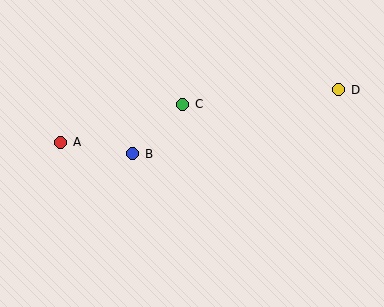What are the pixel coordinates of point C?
Point C is at (183, 104).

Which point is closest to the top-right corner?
Point D is closest to the top-right corner.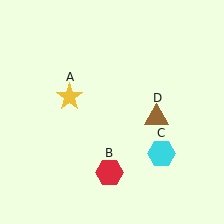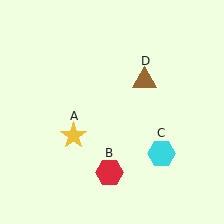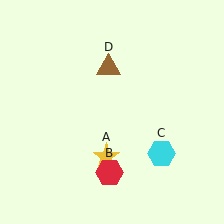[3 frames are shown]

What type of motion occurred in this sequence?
The yellow star (object A), brown triangle (object D) rotated counterclockwise around the center of the scene.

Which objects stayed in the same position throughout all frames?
Red hexagon (object B) and cyan hexagon (object C) remained stationary.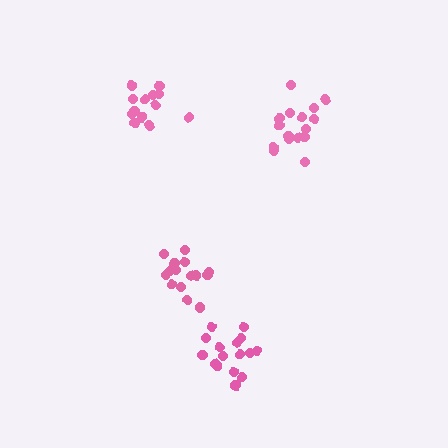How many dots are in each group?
Group 1: 15 dots, Group 2: 16 dots, Group 3: 13 dots, Group 4: 17 dots (61 total).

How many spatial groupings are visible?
There are 4 spatial groupings.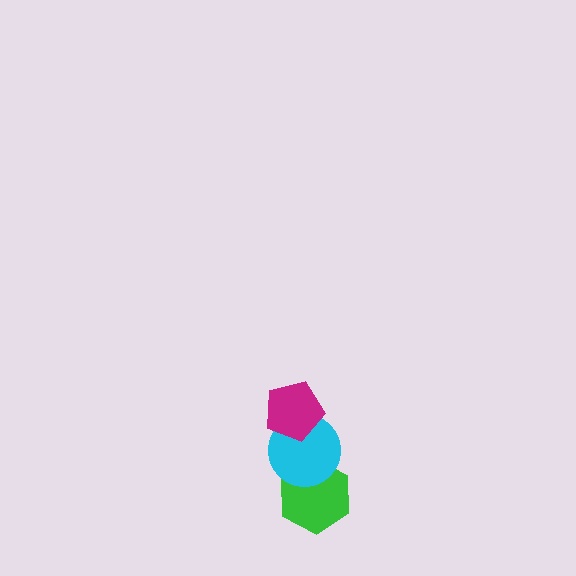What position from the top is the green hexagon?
The green hexagon is 3rd from the top.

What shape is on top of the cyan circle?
The magenta pentagon is on top of the cyan circle.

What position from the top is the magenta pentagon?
The magenta pentagon is 1st from the top.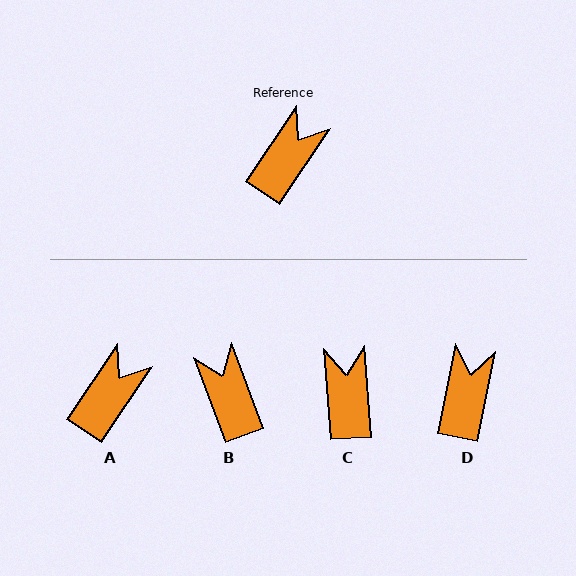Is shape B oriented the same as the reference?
No, it is off by about 54 degrees.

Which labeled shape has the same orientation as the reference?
A.